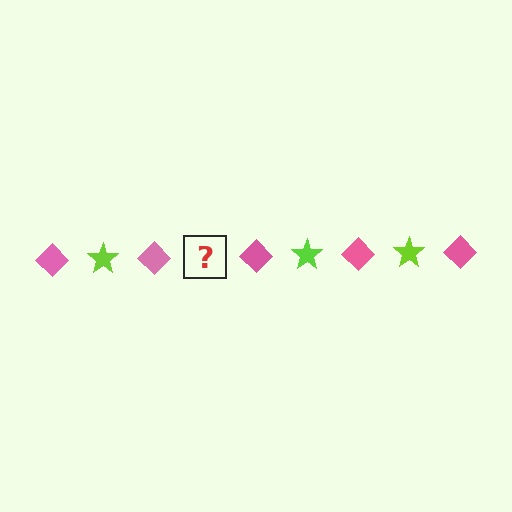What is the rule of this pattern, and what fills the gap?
The rule is that the pattern alternates between pink diamond and lime star. The gap should be filled with a lime star.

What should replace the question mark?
The question mark should be replaced with a lime star.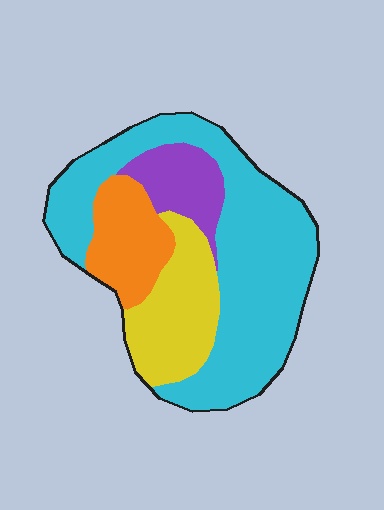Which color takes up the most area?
Cyan, at roughly 55%.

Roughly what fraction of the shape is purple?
Purple covers around 10% of the shape.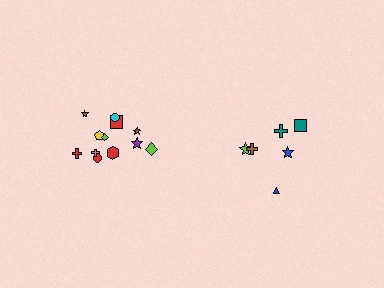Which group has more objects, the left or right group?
The left group.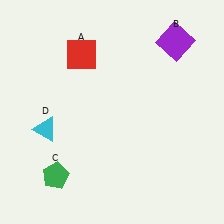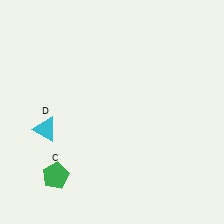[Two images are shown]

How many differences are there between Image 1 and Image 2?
There are 2 differences between the two images.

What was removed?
The red square (A), the purple square (B) were removed in Image 2.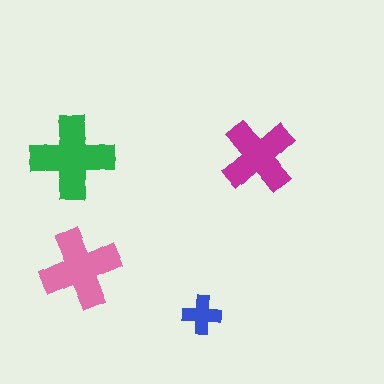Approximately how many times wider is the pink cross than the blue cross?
About 2 times wider.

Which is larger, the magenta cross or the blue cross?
The magenta one.